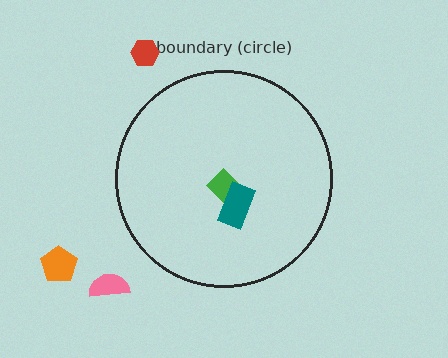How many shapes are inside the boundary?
2 inside, 3 outside.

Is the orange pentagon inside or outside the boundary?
Outside.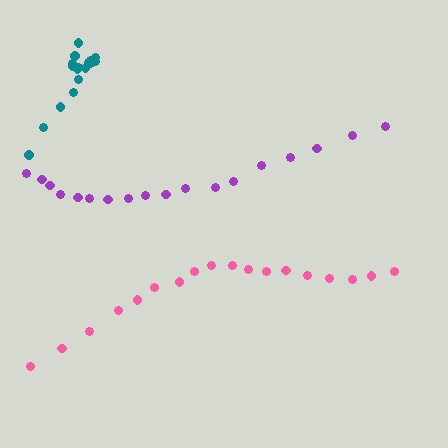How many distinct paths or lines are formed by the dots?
There are 3 distinct paths.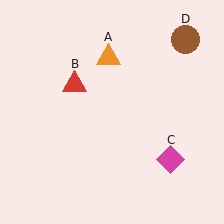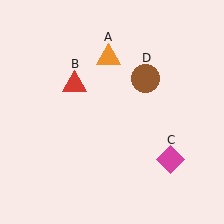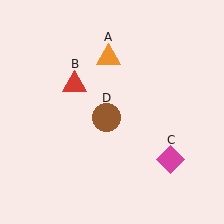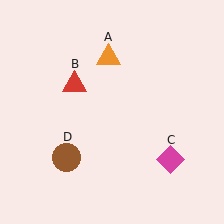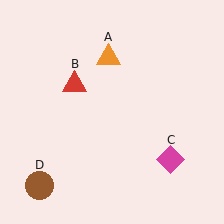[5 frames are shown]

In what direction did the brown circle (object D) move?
The brown circle (object D) moved down and to the left.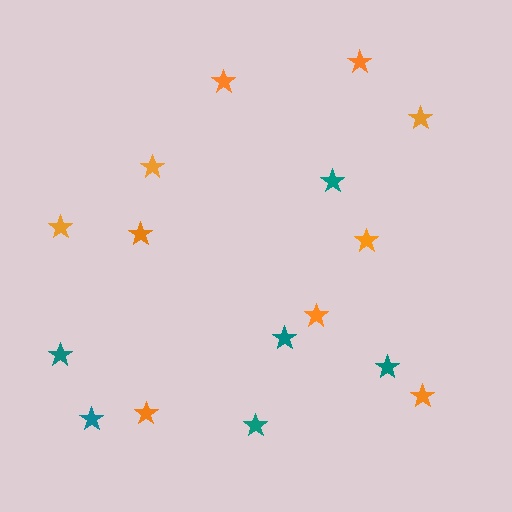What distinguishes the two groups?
There are 2 groups: one group of orange stars (10) and one group of teal stars (6).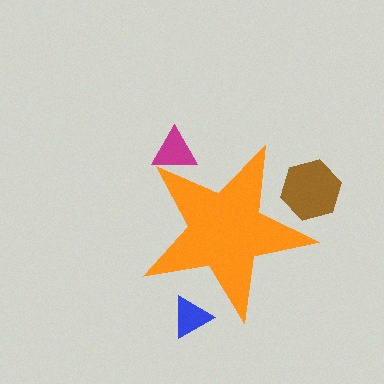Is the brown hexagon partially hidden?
Yes, the brown hexagon is partially hidden behind the orange star.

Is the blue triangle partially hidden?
Yes, the blue triangle is partially hidden behind the orange star.